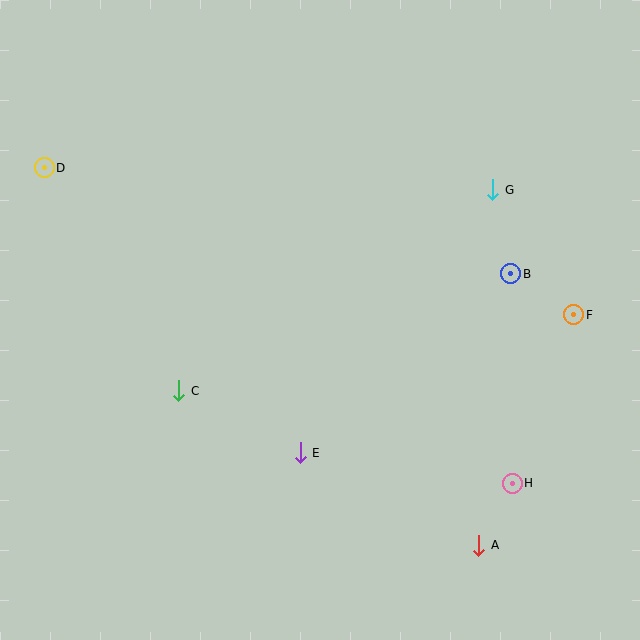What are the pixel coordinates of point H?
Point H is at (512, 483).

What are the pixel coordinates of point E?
Point E is at (300, 453).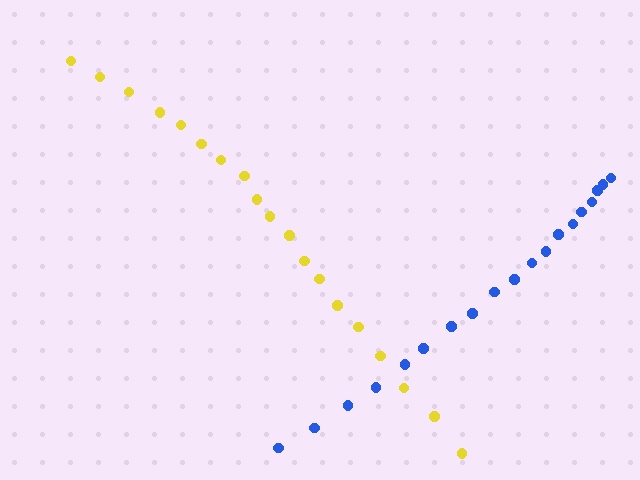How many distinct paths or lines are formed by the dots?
There are 2 distinct paths.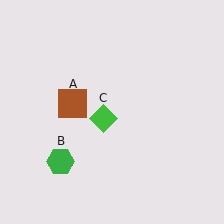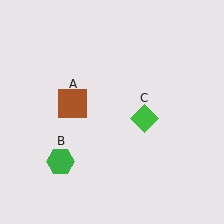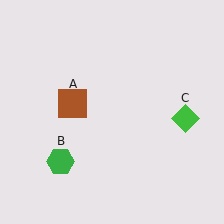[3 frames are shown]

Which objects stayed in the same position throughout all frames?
Brown square (object A) and green hexagon (object B) remained stationary.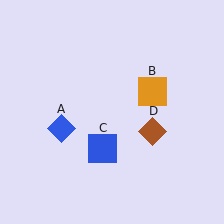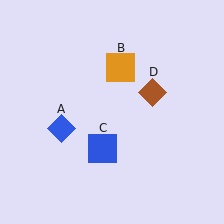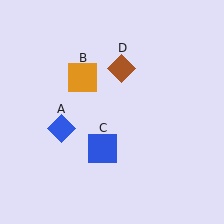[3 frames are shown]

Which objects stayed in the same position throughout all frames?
Blue diamond (object A) and blue square (object C) remained stationary.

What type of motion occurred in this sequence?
The orange square (object B), brown diamond (object D) rotated counterclockwise around the center of the scene.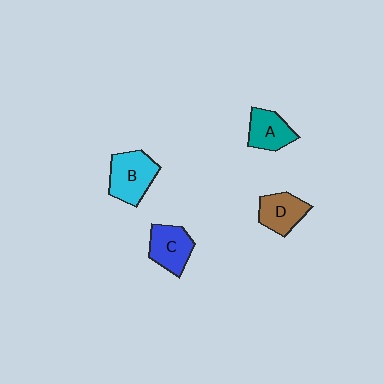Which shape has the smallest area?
Shape A (teal).